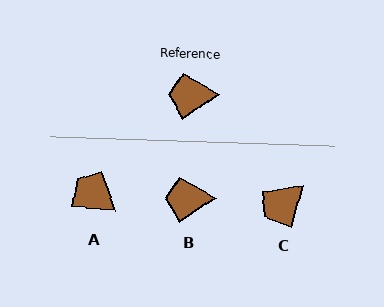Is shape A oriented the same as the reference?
No, it is off by about 40 degrees.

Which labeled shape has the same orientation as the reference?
B.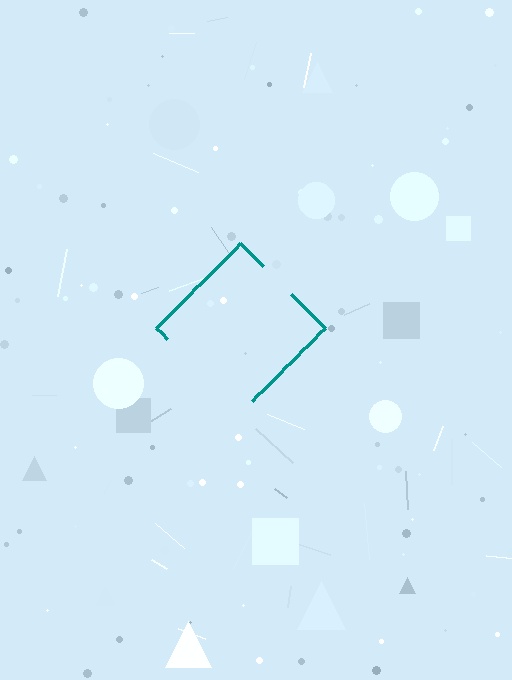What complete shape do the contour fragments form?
The contour fragments form a diamond.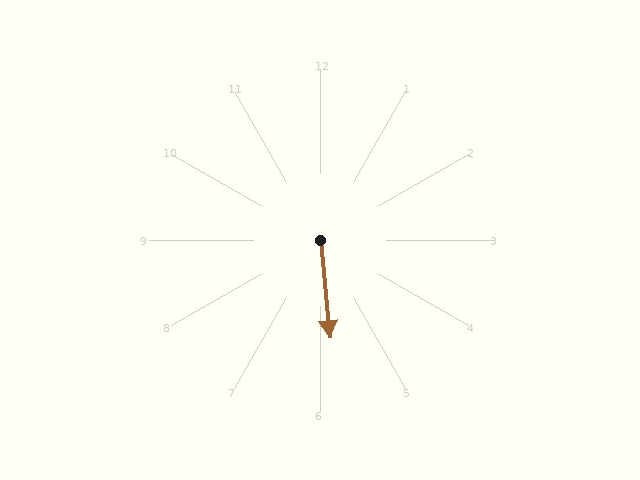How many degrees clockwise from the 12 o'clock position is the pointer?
Approximately 174 degrees.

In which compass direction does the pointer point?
South.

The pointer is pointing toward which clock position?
Roughly 6 o'clock.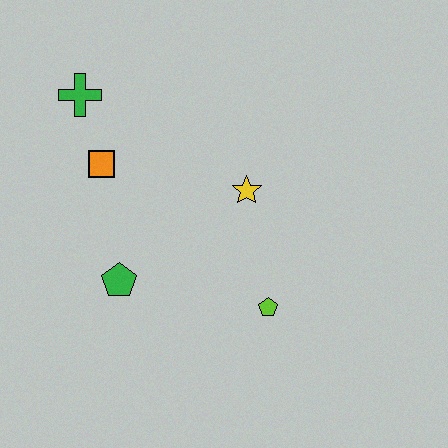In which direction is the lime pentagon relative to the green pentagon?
The lime pentagon is to the right of the green pentagon.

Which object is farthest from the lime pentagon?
The green cross is farthest from the lime pentagon.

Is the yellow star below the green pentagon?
No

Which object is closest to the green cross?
The orange square is closest to the green cross.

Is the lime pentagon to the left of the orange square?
No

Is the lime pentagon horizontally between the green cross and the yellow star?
No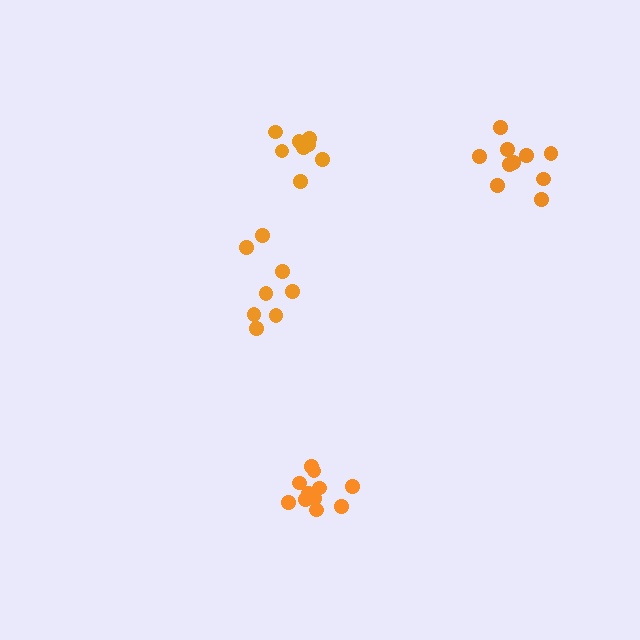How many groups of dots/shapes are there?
There are 4 groups.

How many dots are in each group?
Group 1: 8 dots, Group 2: 10 dots, Group 3: 8 dots, Group 4: 11 dots (37 total).